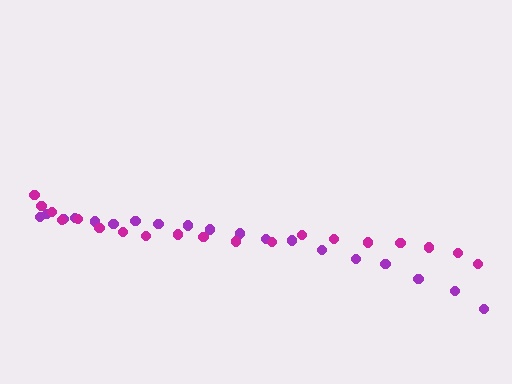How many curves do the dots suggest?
There are 2 distinct paths.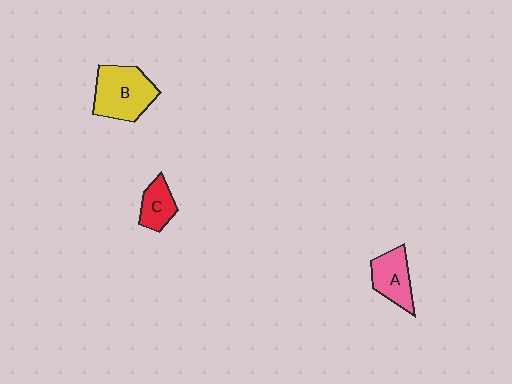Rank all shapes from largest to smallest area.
From largest to smallest: B (yellow), A (pink), C (red).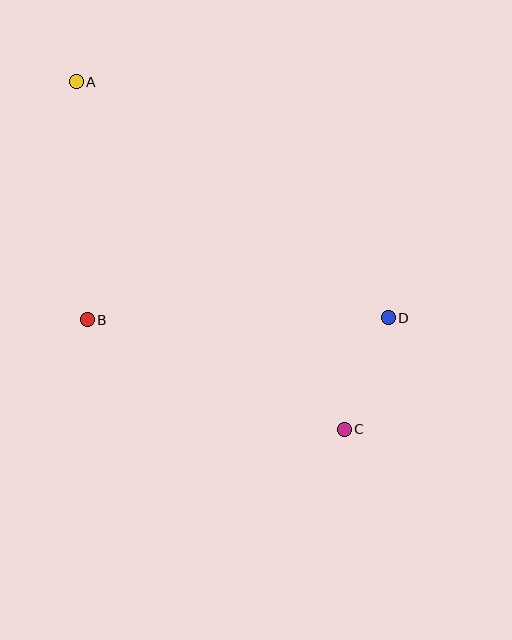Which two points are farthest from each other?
Points A and C are farthest from each other.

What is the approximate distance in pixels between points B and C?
The distance between B and C is approximately 279 pixels.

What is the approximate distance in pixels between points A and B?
The distance between A and B is approximately 238 pixels.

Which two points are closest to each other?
Points C and D are closest to each other.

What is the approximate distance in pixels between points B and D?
The distance between B and D is approximately 301 pixels.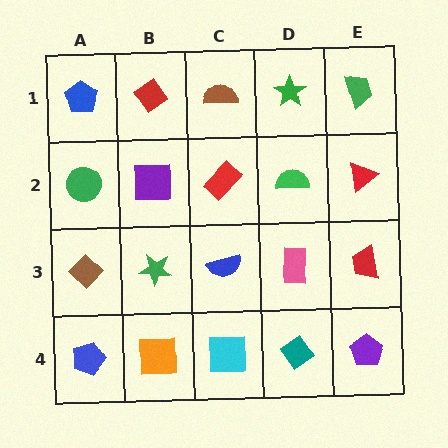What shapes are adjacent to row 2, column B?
A red diamond (row 1, column B), a green star (row 3, column B), a green circle (row 2, column A), a red rectangle (row 2, column C).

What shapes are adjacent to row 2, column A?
A blue pentagon (row 1, column A), a brown diamond (row 3, column A), a purple square (row 2, column B).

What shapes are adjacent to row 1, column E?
A red triangle (row 2, column E), a green star (row 1, column D).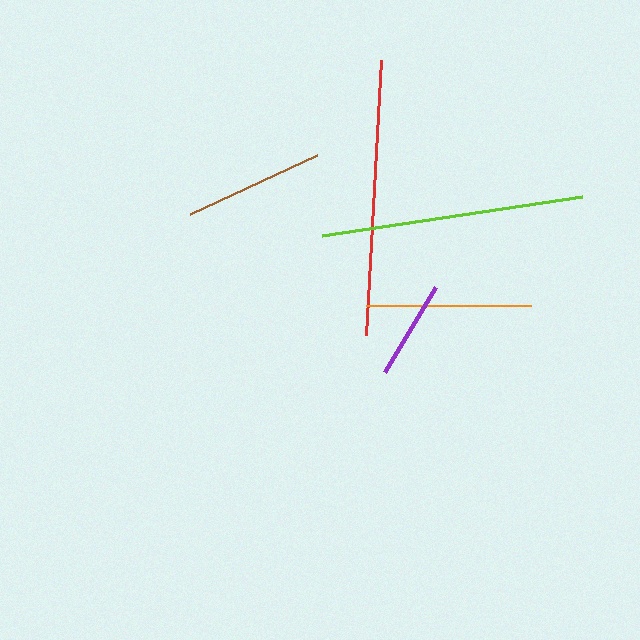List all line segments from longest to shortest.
From longest to shortest: red, lime, orange, brown, purple.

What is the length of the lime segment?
The lime segment is approximately 263 pixels long.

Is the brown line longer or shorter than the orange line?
The orange line is longer than the brown line.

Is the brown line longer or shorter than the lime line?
The lime line is longer than the brown line.